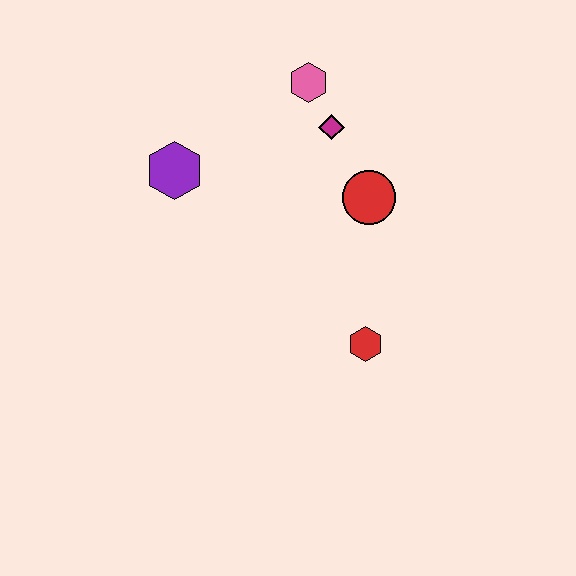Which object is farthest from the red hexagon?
The pink hexagon is farthest from the red hexagon.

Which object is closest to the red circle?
The magenta diamond is closest to the red circle.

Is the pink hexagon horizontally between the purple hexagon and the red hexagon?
Yes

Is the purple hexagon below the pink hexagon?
Yes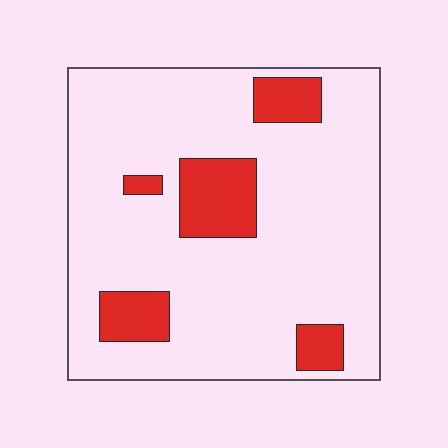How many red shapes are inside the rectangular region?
5.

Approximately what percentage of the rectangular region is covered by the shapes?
Approximately 15%.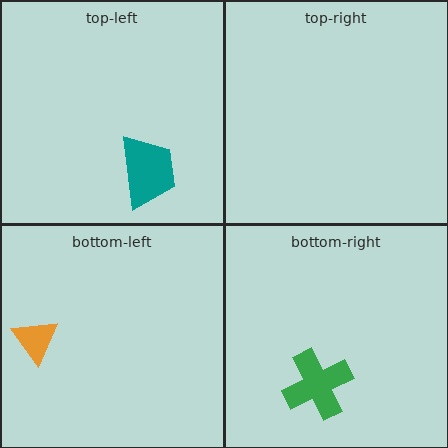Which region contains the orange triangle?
The bottom-left region.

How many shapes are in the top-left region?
1.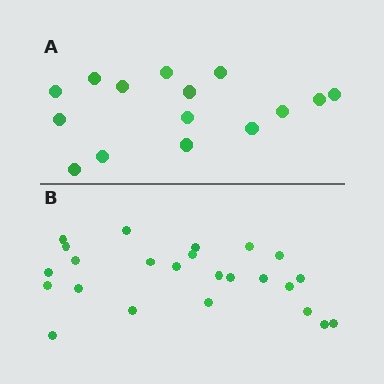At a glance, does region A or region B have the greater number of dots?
Region B (the bottom region) has more dots.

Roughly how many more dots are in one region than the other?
Region B has roughly 8 or so more dots than region A.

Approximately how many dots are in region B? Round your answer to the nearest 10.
About 20 dots. (The exact count is 24, which rounds to 20.)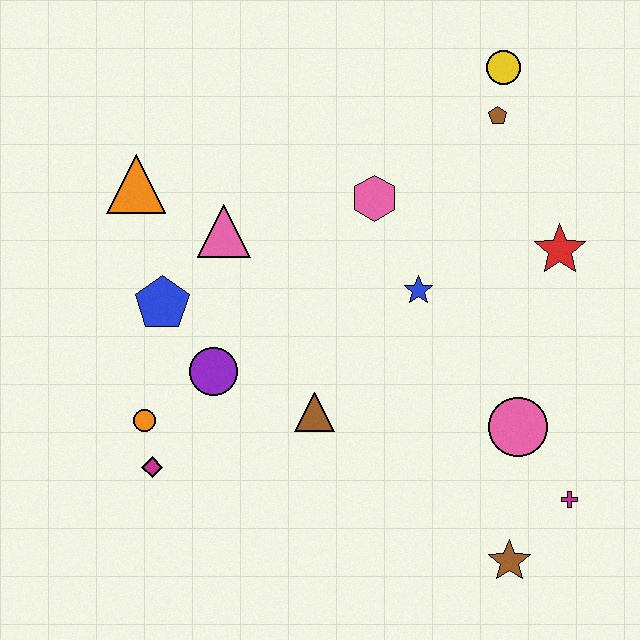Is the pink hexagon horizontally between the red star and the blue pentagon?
Yes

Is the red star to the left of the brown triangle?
No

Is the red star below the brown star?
No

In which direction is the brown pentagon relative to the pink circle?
The brown pentagon is above the pink circle.